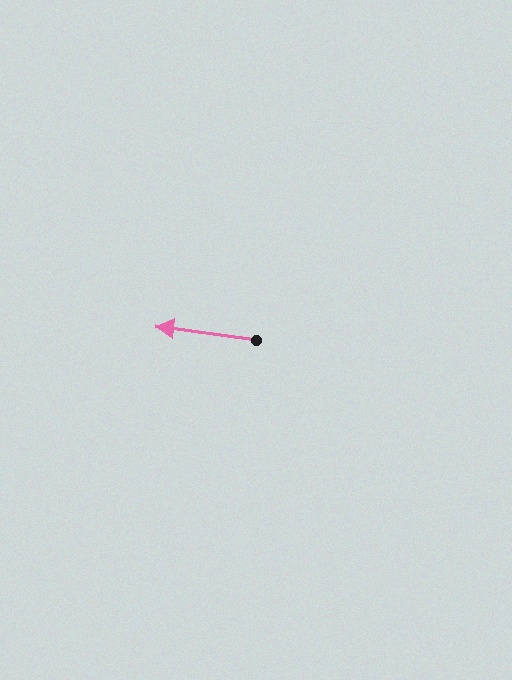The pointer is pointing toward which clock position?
Roughly 9 o'clock.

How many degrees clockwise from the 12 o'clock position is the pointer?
Approximately 278 degrees.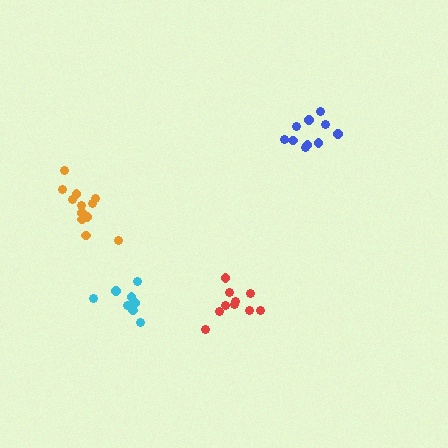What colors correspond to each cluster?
The clusters are colored: blue, red, orange, cyan.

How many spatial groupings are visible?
There are 4 spatial groupings.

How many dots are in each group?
Group 1: 10 dots, Group 2: 10 dots, Group 3: 12 dots, Group 4: 9 dots (41 total).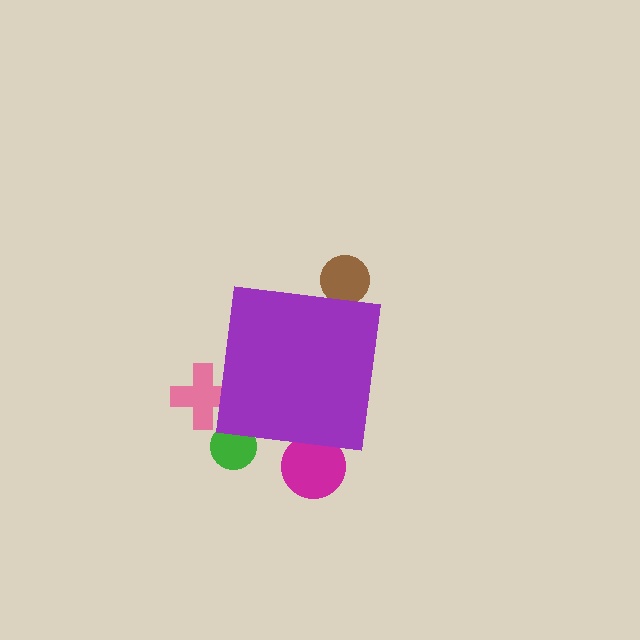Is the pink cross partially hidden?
Yes, the pink cross is partially hidden behind the purple square.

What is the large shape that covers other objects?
A purple square.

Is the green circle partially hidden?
Yes, the green circle is partially hidden behind the purple square.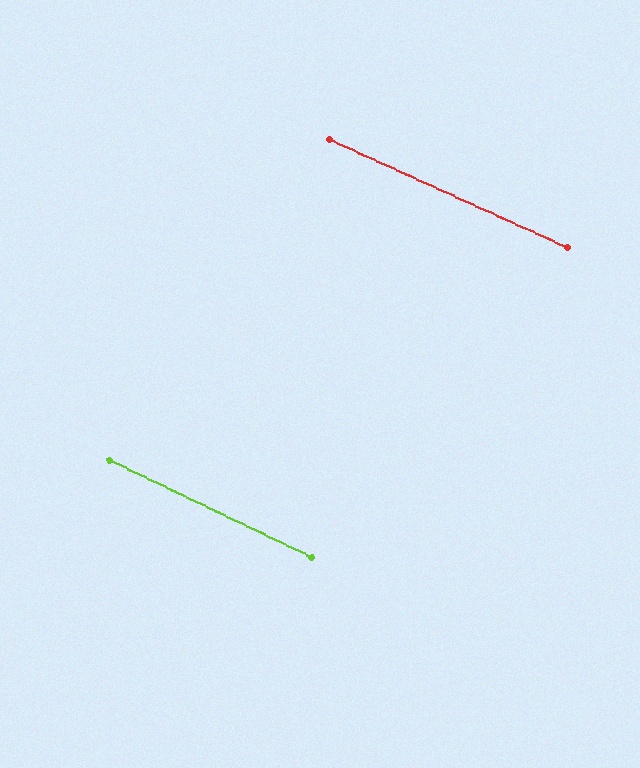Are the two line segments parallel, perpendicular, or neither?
Parallel — their directions differ by only 1.2°.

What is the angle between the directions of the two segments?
Approximately 1 degree.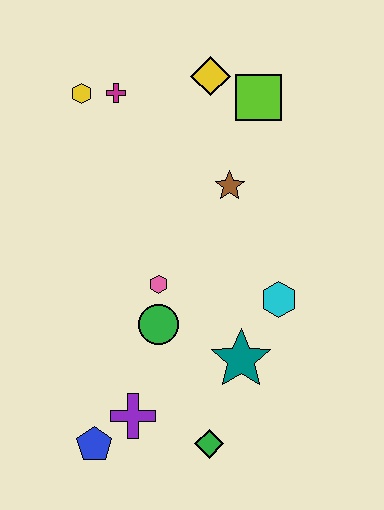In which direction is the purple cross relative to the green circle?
The purple cross is below the green circle.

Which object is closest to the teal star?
The cyan hexagon is closest to the teal star.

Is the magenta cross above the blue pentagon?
Yes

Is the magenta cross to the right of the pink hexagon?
No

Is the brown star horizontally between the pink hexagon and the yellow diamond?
No